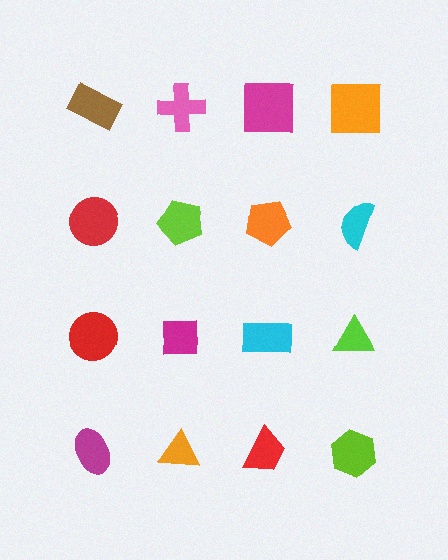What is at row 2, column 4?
A cyan semicircle.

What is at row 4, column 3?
A red trapezoid.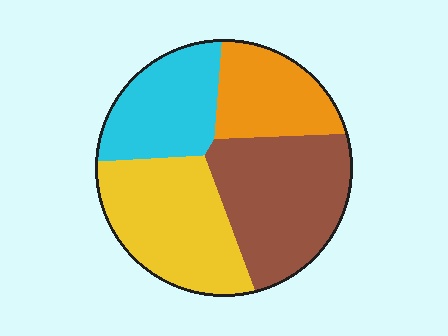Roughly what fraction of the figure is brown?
Brown takes up between a quarter and a half of the figure.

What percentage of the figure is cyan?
Cyan takes up about one fifth (1/5) of the figure.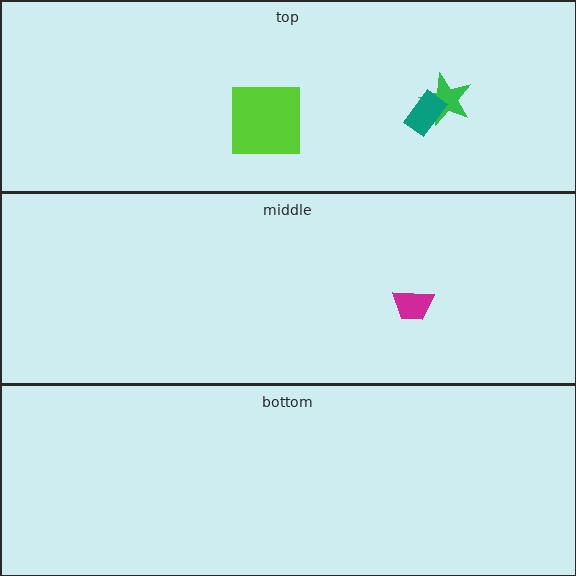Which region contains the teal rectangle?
The top region.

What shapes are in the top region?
The green star, the teal rectangle, the lime square.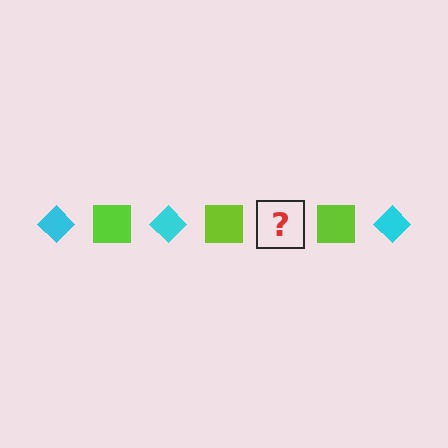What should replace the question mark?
The question mark should be replaced with a cyan diamond.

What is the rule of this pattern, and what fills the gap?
The rule is that the pattern alternates between cyan diamond and lime square. The gap should be filled with a cyan diamond.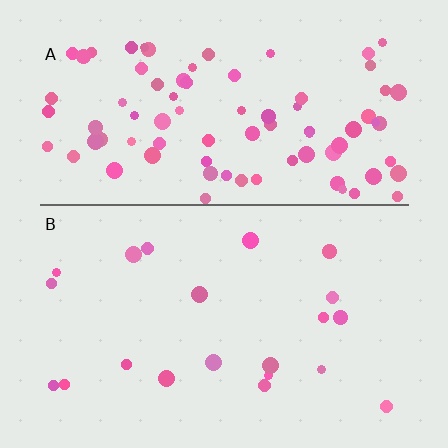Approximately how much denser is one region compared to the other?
Approximately 4.0× — region A over region B.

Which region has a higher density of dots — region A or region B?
A (the top).